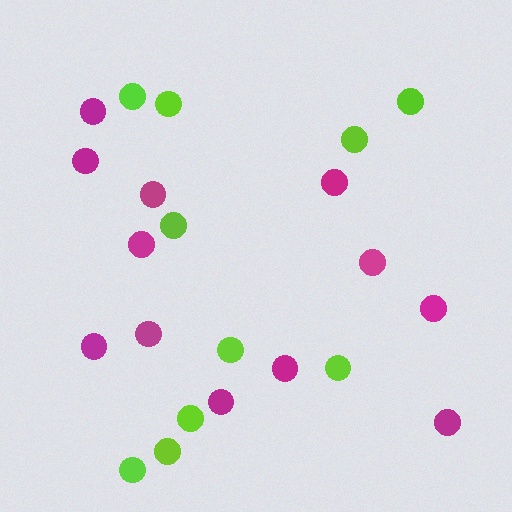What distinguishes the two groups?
There are 2 groups: one group of magenta circles (12) and one group of lime circles (10).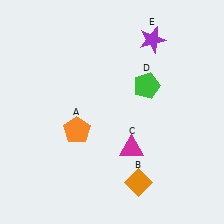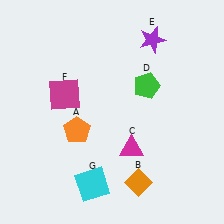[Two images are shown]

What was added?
A magenta square (F), a cyan square (G) were added in Image 2.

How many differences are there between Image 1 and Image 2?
There are 2 differences between the two images.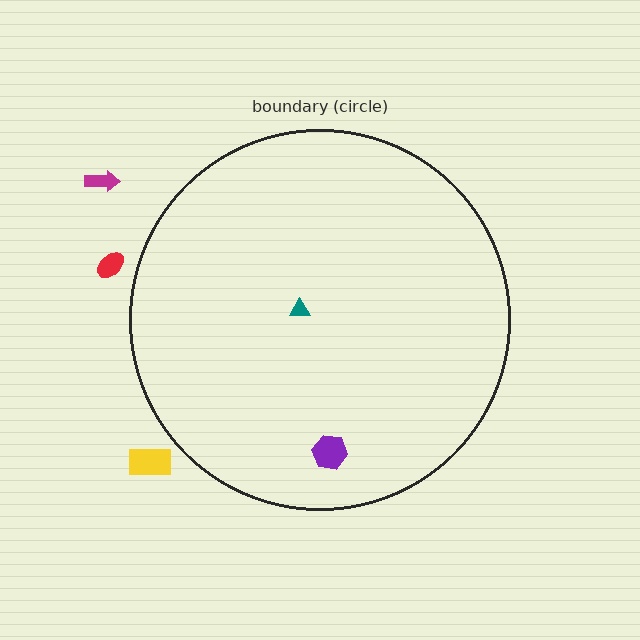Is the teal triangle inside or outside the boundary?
Inside.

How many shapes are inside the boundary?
2 inside, 3 outside.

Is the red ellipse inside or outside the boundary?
Outside.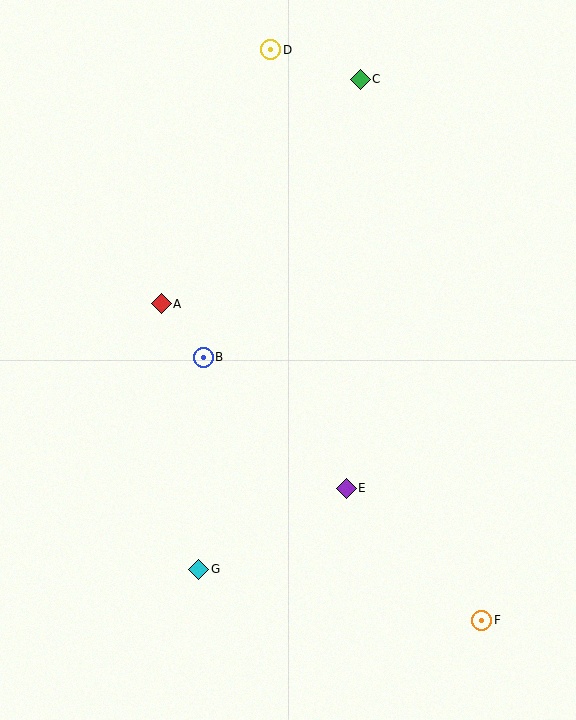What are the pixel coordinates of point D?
Point D is at (271, 50).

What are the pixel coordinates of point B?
Point B is at (203, 357).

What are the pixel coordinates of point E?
Point E is at (346, 488).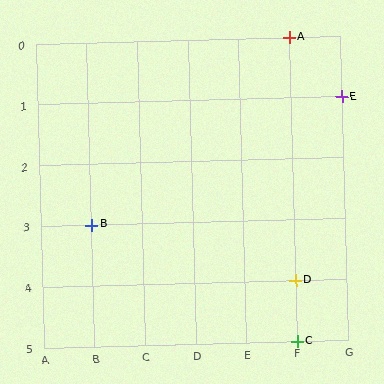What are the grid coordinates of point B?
Point B is at grid coordinates (B, 3).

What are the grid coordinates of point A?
Point A is at grid coordinates (F, 0).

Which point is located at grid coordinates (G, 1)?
Point E is at (G, 1).